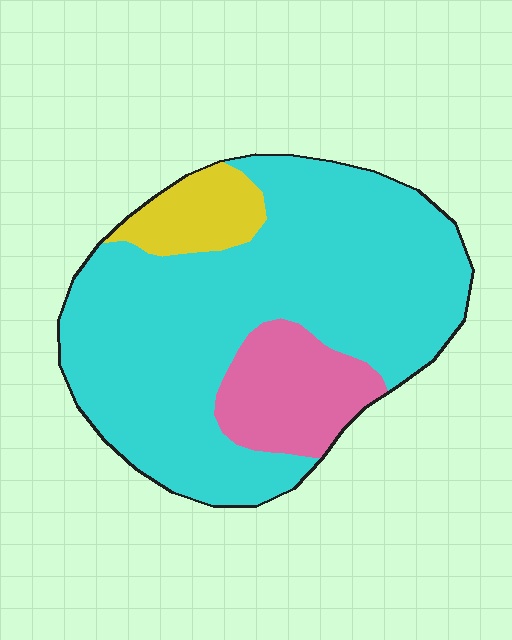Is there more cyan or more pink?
Cyan.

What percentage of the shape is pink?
Pink takes up about one sixth (1/6) of the shape.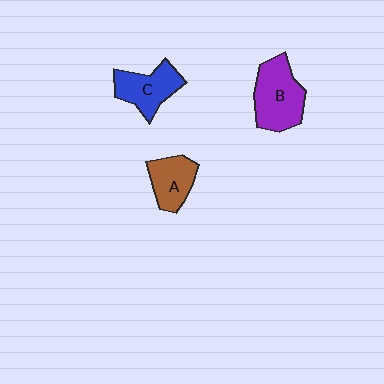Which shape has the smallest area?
Shape A (brown).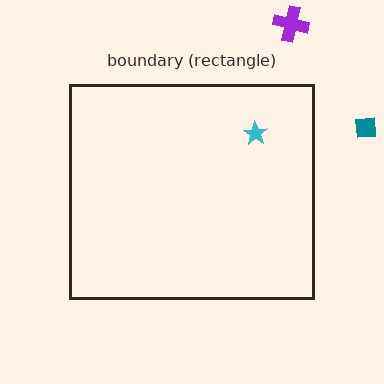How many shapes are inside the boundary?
1 inside, 2 outside.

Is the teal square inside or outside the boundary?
Outside.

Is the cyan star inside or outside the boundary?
Inside.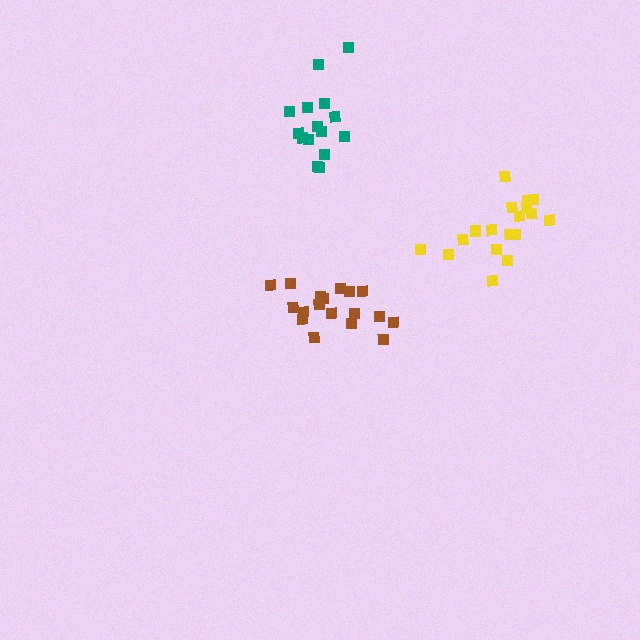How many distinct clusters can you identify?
There are 3 distinct clusters.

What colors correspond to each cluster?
The clusters are colored: yellow, brown, teal.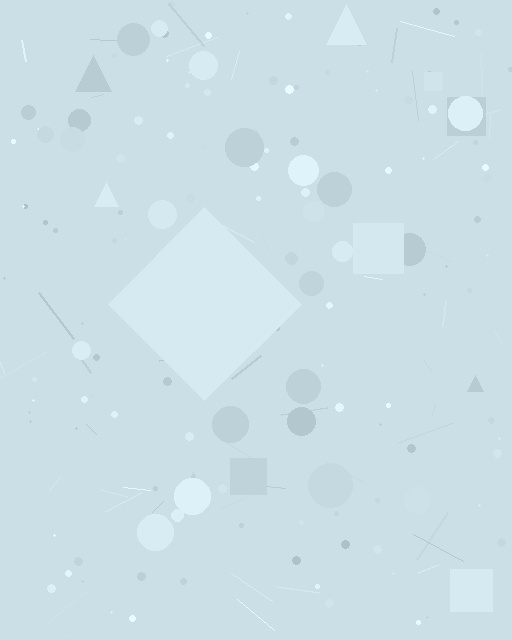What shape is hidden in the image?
A diamond is hidden in the image.